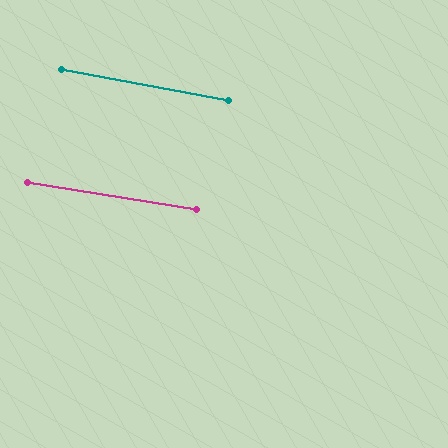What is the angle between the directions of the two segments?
Approximately 1 degree.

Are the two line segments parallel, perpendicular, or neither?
Parallel — their directions differ by only 1.4°.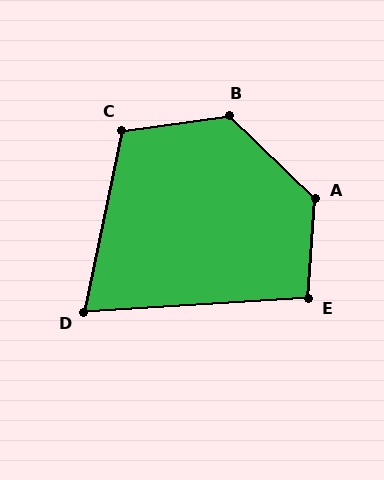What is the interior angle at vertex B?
Approximately 128 degrees (obtuse).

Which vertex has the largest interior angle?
A, at approximately 130 degrees.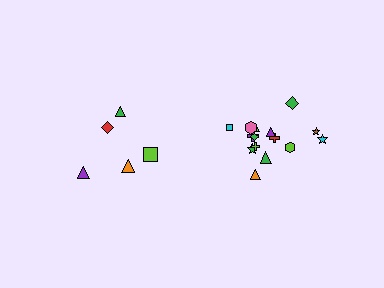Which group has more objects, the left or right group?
The right group.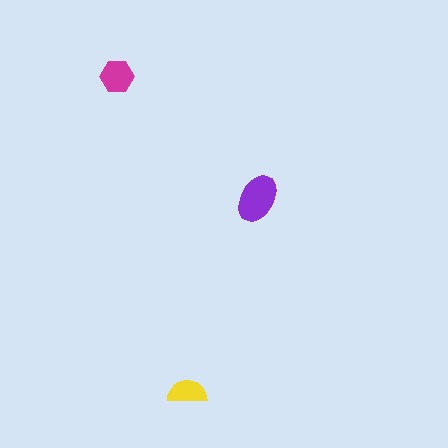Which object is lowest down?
The yellow semicircle is bottommost.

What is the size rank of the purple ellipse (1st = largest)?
1st.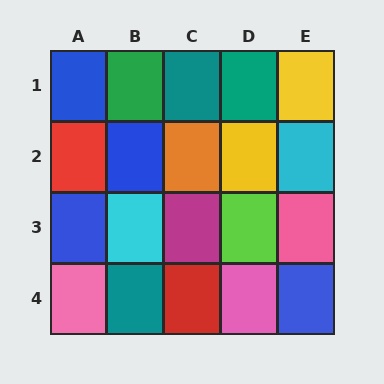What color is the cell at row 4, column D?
Pink.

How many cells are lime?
1 cell is lime.